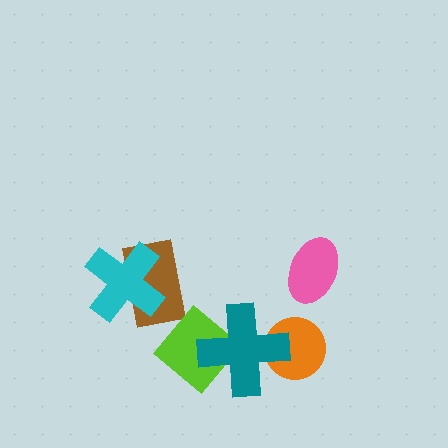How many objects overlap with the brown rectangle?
1 object overlaps with the brown rectangle.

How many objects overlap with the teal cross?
2 objects overlap with the teal cross.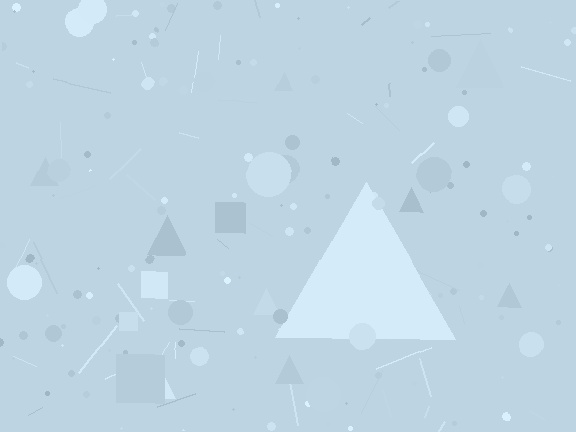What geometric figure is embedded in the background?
A triangle is embedded in the background.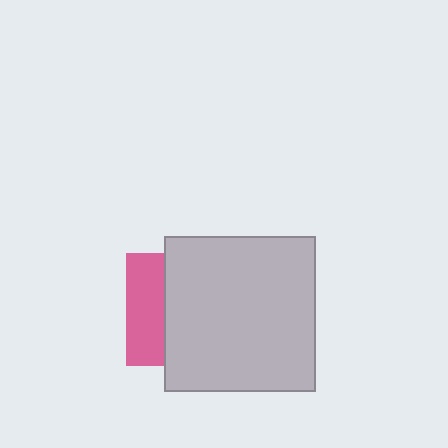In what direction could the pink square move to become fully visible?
The pink square could move left. That would shift it out from behind the light gray rectangle entirely.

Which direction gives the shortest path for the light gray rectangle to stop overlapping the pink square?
Moving right gives the shortest separation.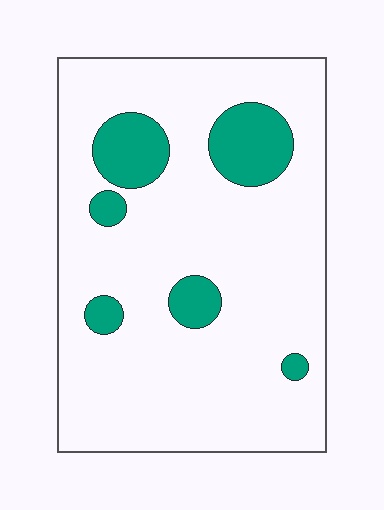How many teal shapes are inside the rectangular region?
6.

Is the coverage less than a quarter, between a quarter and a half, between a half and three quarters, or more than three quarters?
Less than a quarter.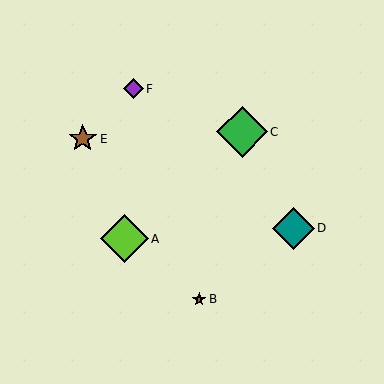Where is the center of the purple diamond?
The center of the purple diamond is at (134, 89).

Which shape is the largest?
The green diamond (labeled C) is the largest.